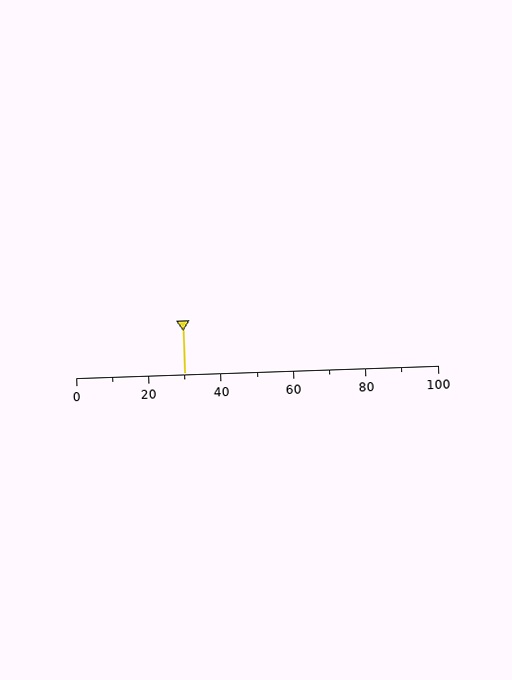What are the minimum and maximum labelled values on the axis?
The axis runs from 0 to 100.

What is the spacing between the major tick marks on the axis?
The major ticks are spaced 20 apart.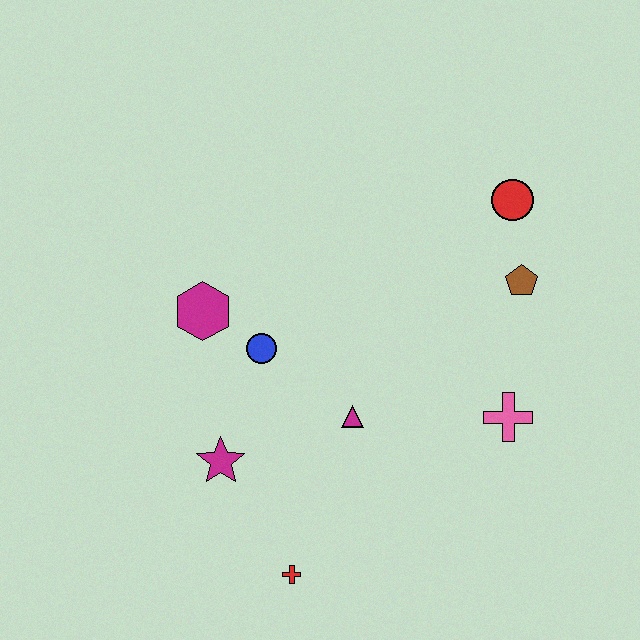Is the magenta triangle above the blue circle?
No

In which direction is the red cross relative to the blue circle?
The red cross is below the blue circle.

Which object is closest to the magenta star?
The blue circle is closest to the magenta star.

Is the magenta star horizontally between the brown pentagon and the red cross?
No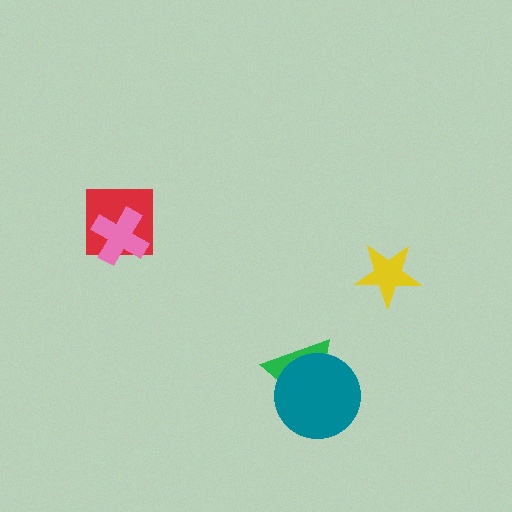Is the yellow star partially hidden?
No, no other shape covers it.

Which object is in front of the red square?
The pink cross is in front of the red square.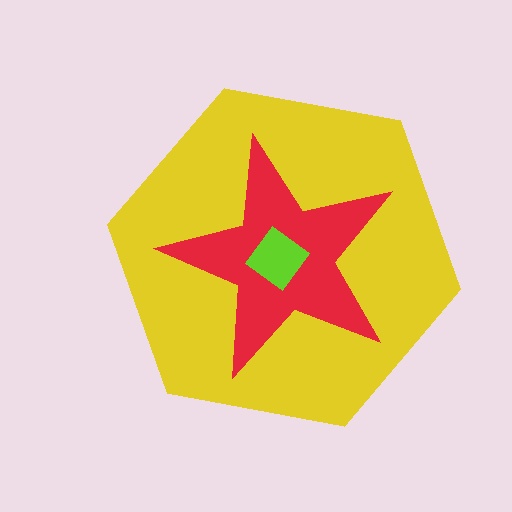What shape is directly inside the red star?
The lime diamond.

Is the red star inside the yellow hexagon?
Yes.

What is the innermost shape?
The lime diamond.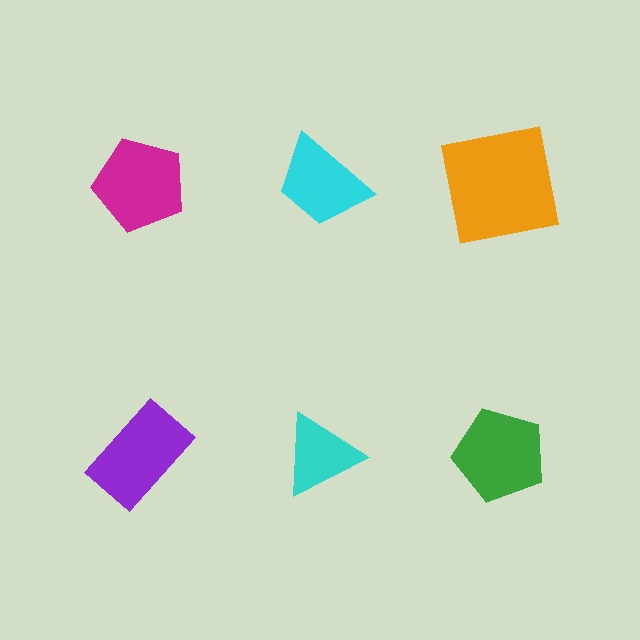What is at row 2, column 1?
A purple rectangle.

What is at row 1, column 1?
A magenta pentagon.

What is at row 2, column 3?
A green pentagon.